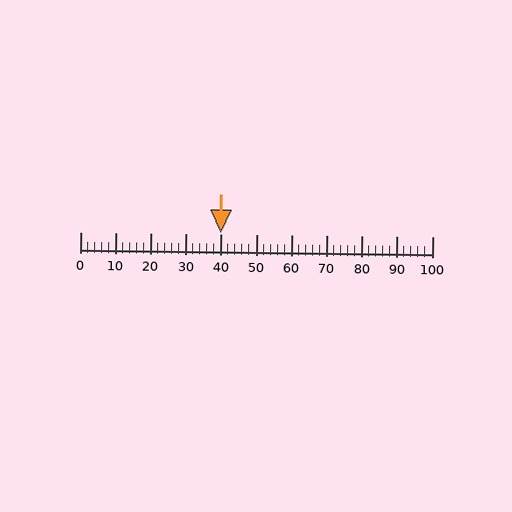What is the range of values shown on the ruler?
The ruler shows values from 0 to 100.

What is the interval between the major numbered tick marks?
The major tick marks are spaced 10 units apart.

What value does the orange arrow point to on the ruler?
The orange arrow points to approximately 40.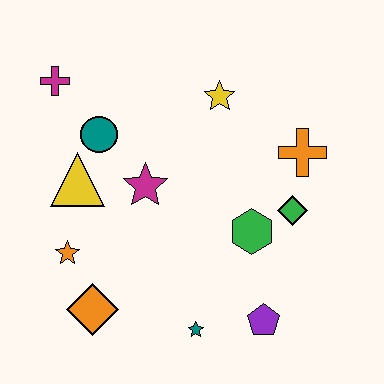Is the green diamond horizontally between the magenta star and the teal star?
No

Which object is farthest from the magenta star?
The purple pentagon is farthest from the magenta star.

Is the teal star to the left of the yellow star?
Yes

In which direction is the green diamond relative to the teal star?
The green diamond is above the teal star.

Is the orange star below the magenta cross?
Yes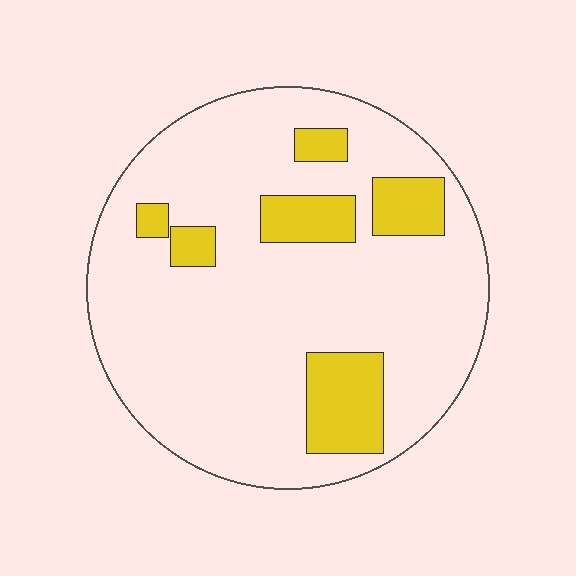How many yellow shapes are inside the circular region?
6.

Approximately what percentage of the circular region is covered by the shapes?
Approximately 15%.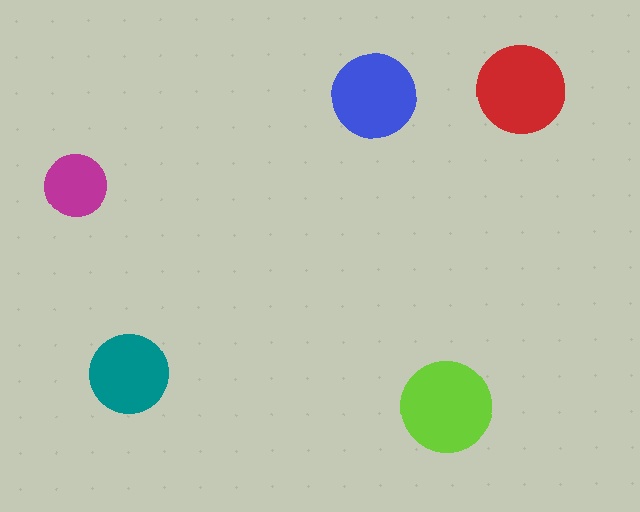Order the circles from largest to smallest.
the lime one, the red one, the blue one, the teal one, the magenta one.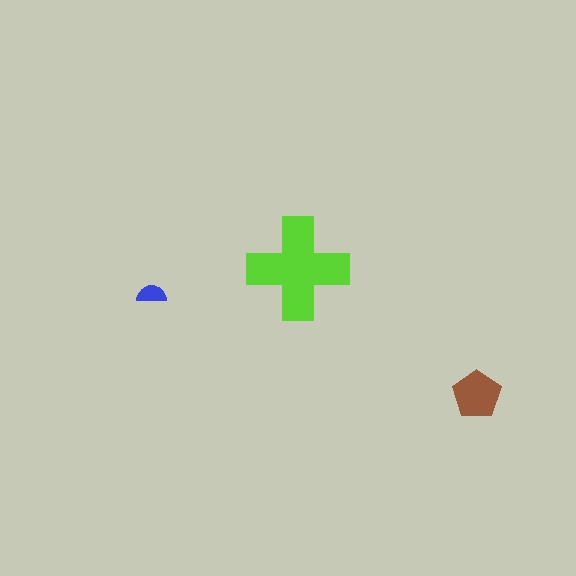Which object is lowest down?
The brown pentagon is bottommost.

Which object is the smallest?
The blue semicircle.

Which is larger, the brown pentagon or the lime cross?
The lime cross.